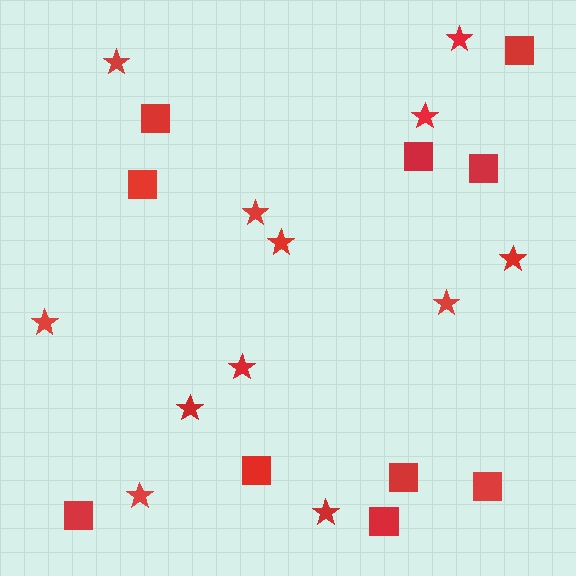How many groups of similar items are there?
There are 2 groups: one group of stars (12) and one group of squares (10).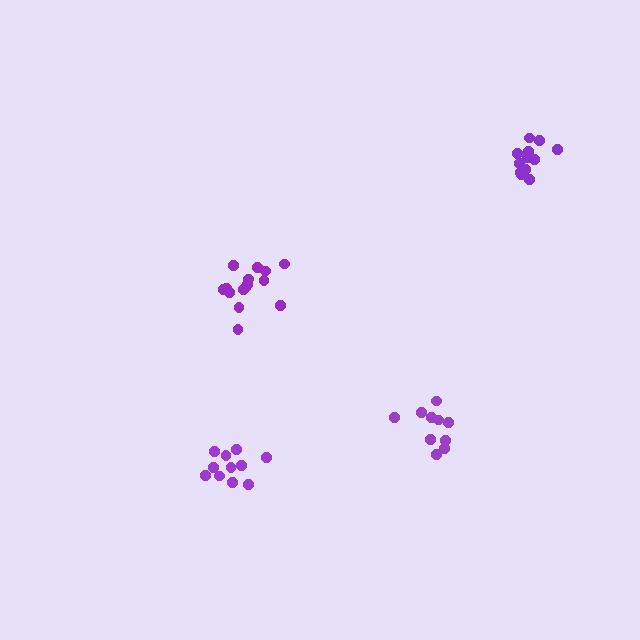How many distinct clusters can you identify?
There are 4 distinct clusters.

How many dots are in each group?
Group 1: 11 dots, Group 2: 10 dots, Group 3: 12 dots, Group 4: 15 dots (48 total).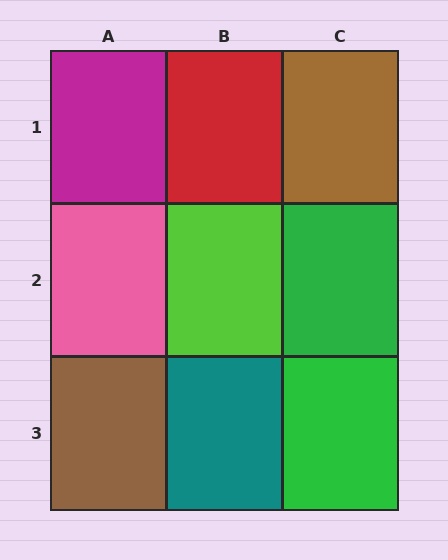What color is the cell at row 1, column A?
Magenta.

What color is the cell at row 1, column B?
Red.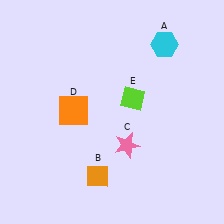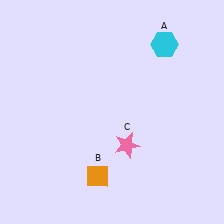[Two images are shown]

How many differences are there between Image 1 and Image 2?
There are 2 differences between the two images.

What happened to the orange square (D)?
The orange square (D) was removed in Image 2. It was in the top-left area of Image 1.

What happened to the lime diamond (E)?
The lime diamond (E) was removed in Image 2. It was in the top-right area of Image 1.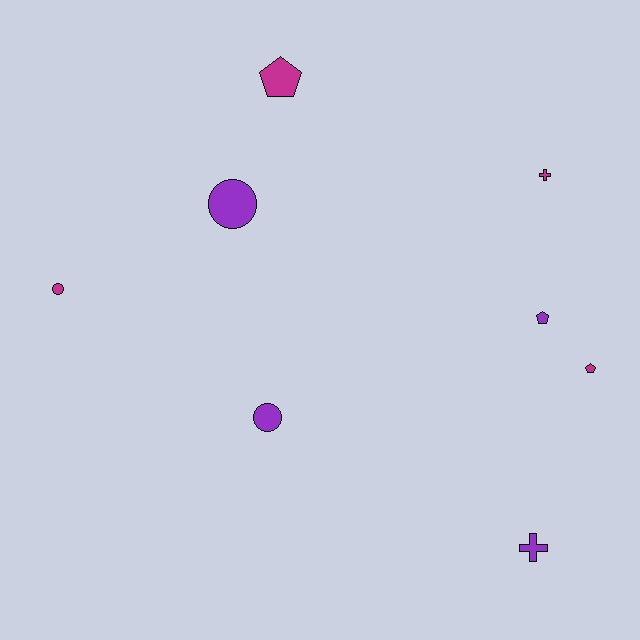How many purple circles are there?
There are 2 purple circles.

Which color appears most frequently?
Purple, with 4 objects.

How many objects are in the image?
There are 8 objects.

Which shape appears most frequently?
Circle, with 3 objects.